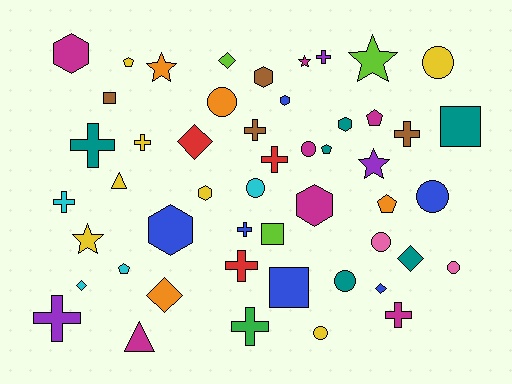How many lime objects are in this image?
There are 3 lime objects.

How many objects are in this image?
There are 50 objects.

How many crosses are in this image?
There are 12 crosses.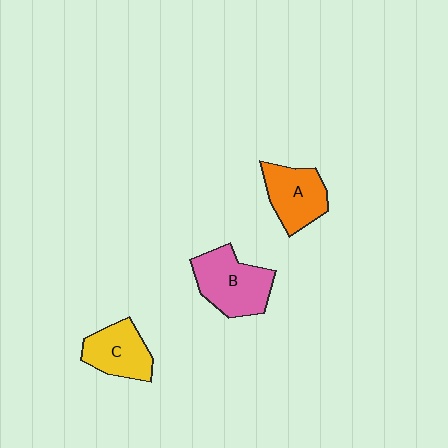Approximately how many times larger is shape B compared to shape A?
Approximately 1.2 times.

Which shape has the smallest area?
Shape C (yellow).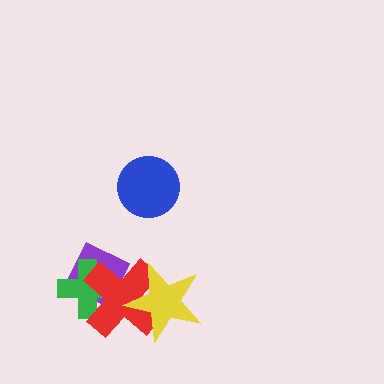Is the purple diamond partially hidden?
Yes, it is partially covered by another shape.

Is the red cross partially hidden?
Yes, it is partially covered by another shape.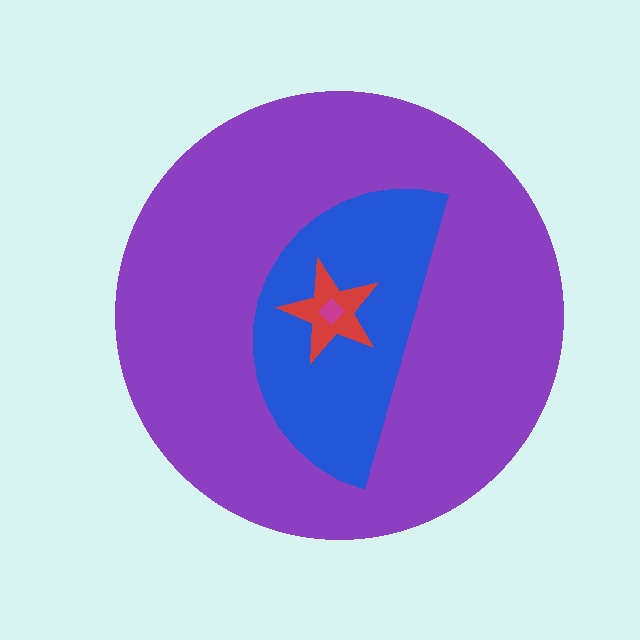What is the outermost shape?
The purple circle.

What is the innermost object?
The magenta diamond.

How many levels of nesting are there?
4.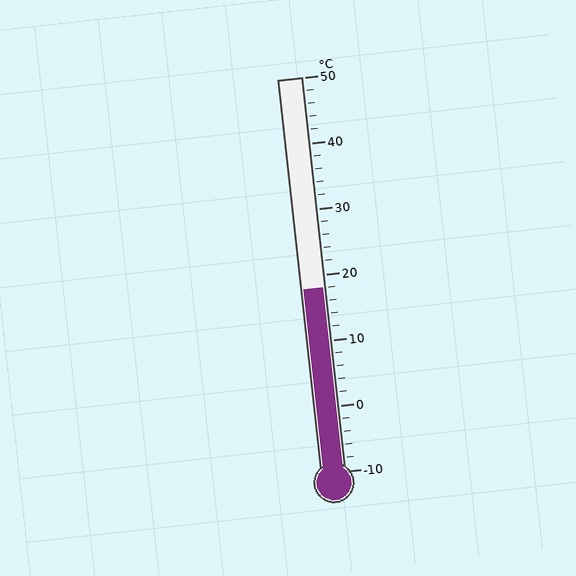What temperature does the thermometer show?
The thermometer shows approximately 18°C.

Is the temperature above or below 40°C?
The temperature is below 40°C.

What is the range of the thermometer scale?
The thermometer scale ranges from -10°C to 50°C.